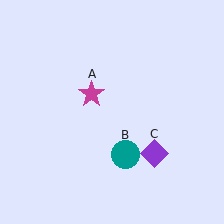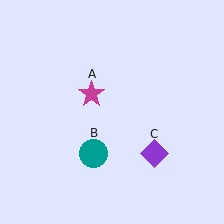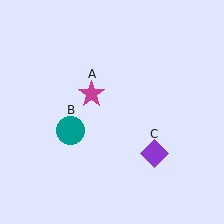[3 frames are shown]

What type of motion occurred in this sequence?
The teal circle (object B) rotated clockwise around the center of the scene.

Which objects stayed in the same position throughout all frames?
Magenta star (object A) and purple diamond (object C) remained stationary.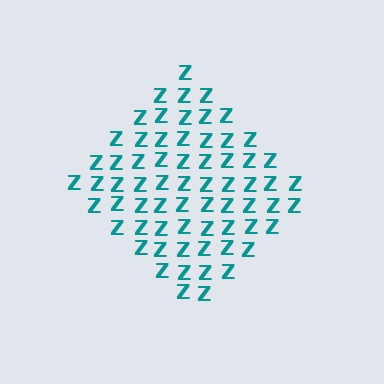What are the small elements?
The small elements are letter Z's.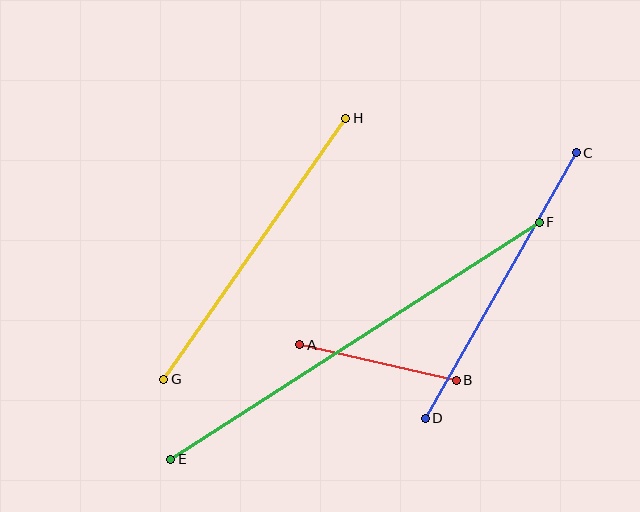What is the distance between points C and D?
The distance is approximately 305 pixels.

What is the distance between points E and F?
The distance is approximately 438 pixels.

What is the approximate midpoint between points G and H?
The midpoint is at approximately (255, 249) pixels.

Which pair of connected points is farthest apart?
Points E and F are farthest apart.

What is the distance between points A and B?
The distance is approximately 160 pixels.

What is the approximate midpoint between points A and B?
The midpoint is at approximately (378, 363) pixels.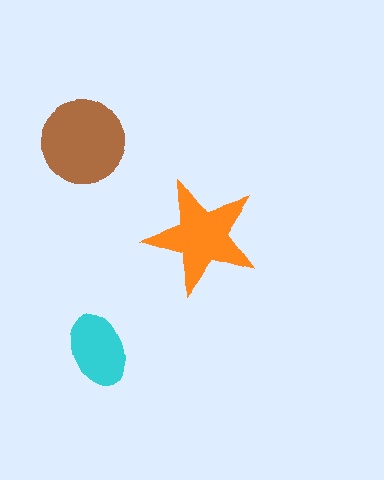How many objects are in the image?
There are 3 objects in the image.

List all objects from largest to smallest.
The brown circle, the orange star, the cyan ellipse.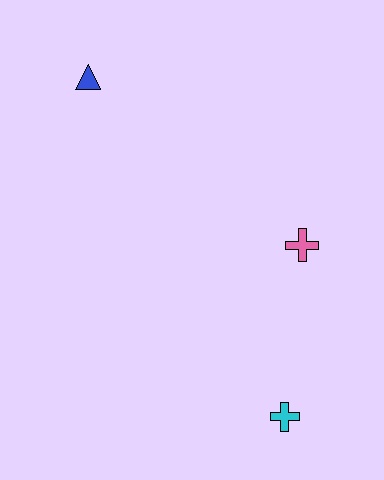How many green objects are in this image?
There are no green objects.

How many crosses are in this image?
There are 2 crosses.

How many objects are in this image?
There are 3 objects.